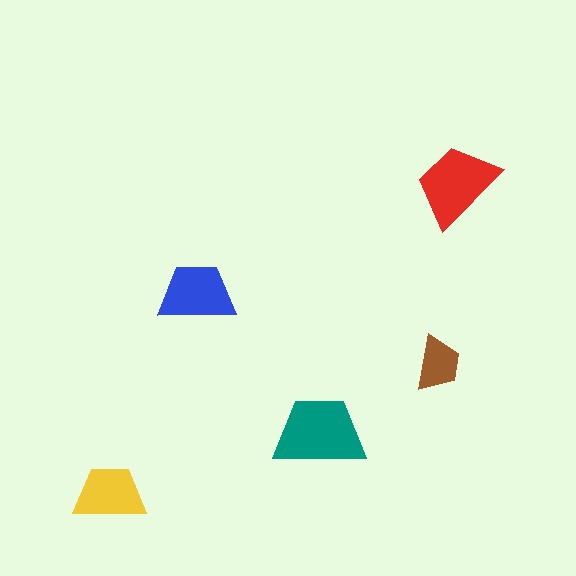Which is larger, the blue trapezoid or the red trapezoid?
The red one.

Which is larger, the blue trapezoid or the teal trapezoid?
The teal one.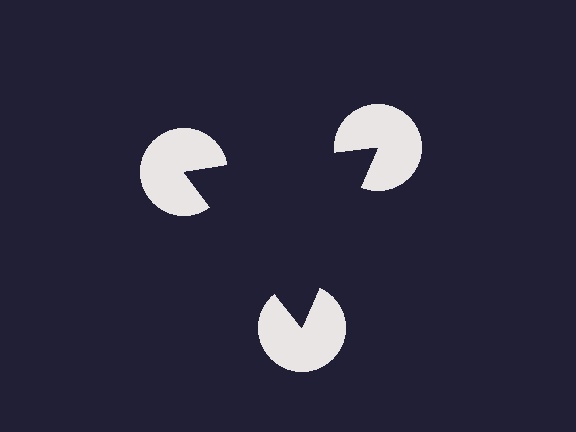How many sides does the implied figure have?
3 sides.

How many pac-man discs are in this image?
There are 3 — one at each vertex of the illusory triangle.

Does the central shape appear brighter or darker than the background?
It typically appears slightly darker than the background, even though no actual brightness change is drawn.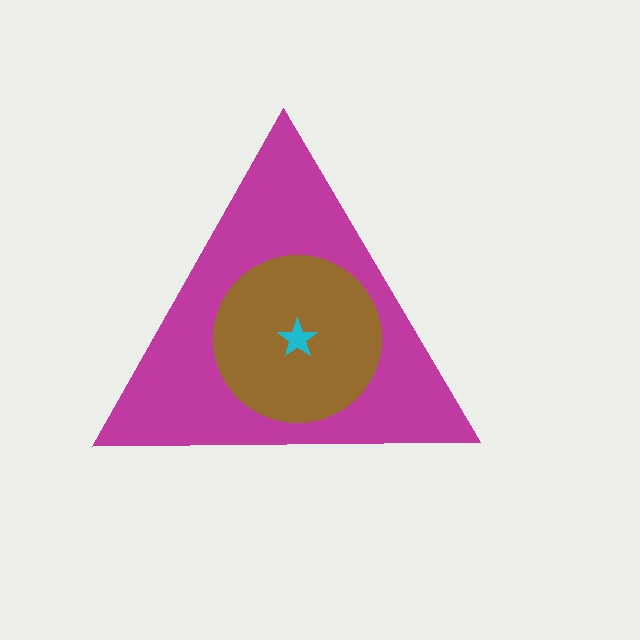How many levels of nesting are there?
3.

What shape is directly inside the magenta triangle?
The brown circle.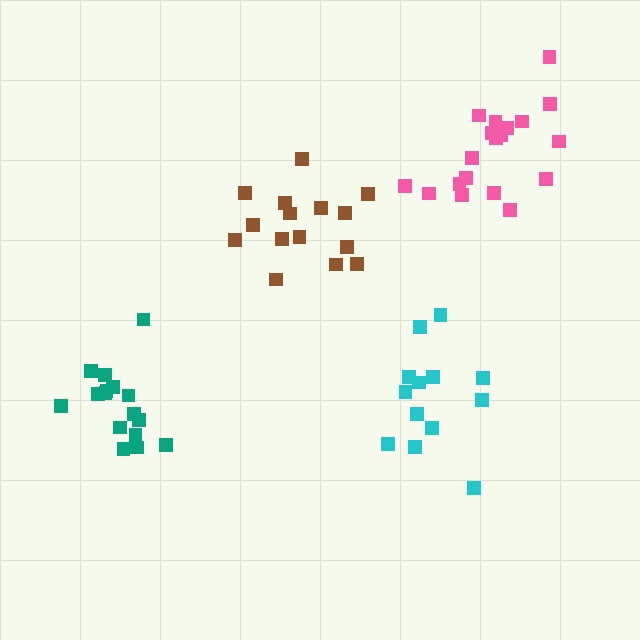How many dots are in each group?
Group 1: 15 dots, Group 2: 16 dots, Group 3: 13 dots, Group 4: 19 dots (63 total).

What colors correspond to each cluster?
The clusters are colored: brown, teal, cyan, pink.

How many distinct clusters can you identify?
There are 4 distinct clusters.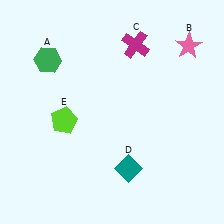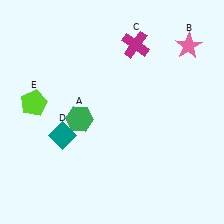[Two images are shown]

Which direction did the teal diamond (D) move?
The teal diamond (D) moved left.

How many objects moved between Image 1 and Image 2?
3 objects moved between the two images.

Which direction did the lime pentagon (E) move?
The lime pentagon (E) moved left.